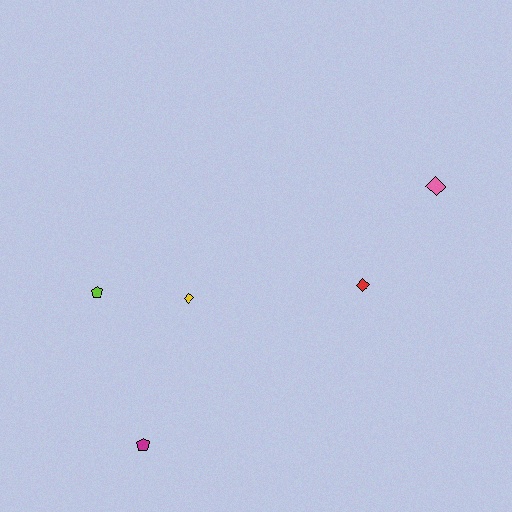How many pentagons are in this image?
There are 2 pentagons.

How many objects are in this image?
There are 5 objects.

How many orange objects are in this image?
There are no orange objects.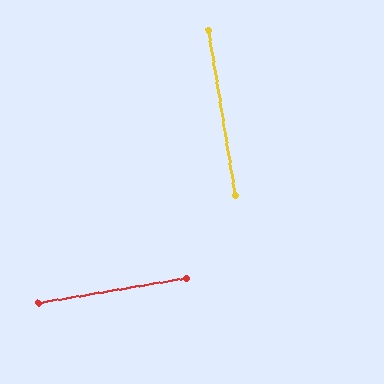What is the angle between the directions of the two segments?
Approximately 90 degrees.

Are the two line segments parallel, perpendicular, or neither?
Perpendicular — they meet at approximately 90°.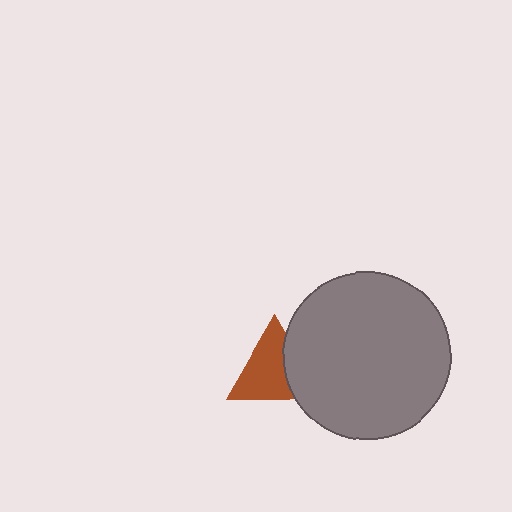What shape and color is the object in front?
The object in front is a gray circle.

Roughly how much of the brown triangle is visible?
Most of it is visible (roughly 68%).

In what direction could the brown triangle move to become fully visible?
The brown triangle could move left. That would shift it out from behind the gray circle entirely.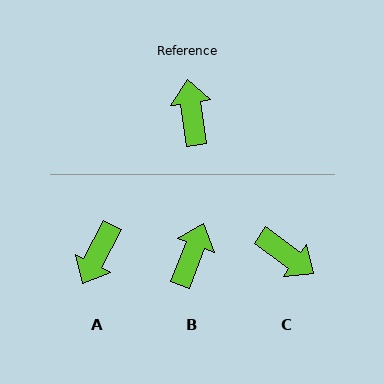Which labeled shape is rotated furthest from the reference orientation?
A, about 144 degrees away.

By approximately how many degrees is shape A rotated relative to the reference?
Approximately 144 degrees counter-clockwise.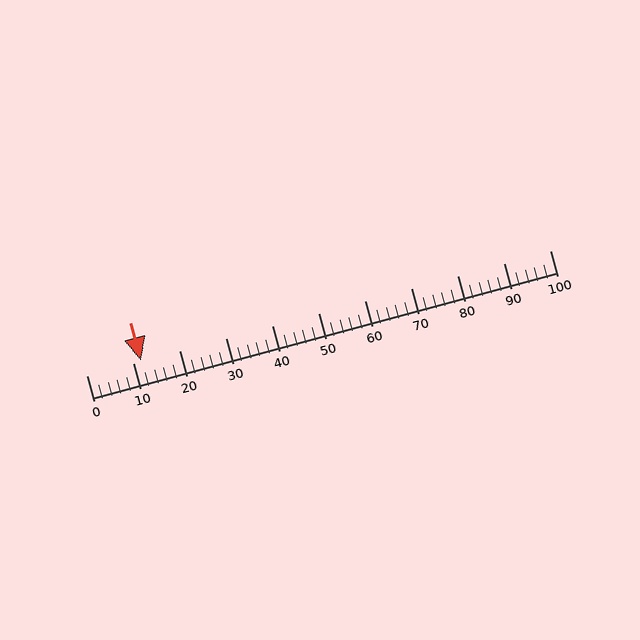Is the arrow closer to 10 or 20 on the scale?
The arrow is closer to 10.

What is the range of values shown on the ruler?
The ruler shows values from 0 to 100.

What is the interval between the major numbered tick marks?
The major tick marks are spaced 10 units apart.